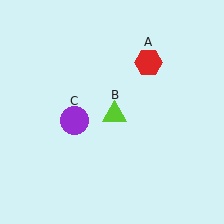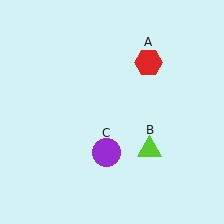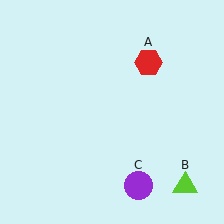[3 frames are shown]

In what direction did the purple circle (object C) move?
The purple circle (object C) moved down and to the right.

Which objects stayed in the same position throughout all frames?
Red hexagon (object A) remained stationary.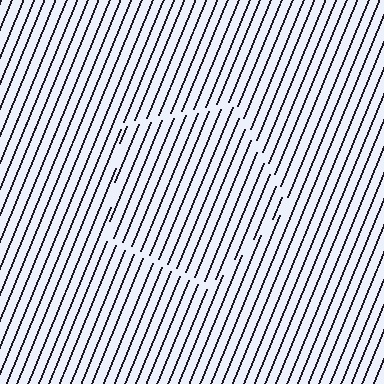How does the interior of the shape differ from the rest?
The interior of the shape contains the same grating, shifted by half a period — the contour is defined by the phase discontinuity where line-ends from the inner and outer gratings abut.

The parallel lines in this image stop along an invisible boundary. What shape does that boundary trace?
An illusory pentagon. The interior of the shape contains the same grating, shifted by half a period — the contour is defined by the phase discontinuity where line-ends from the inner and outer gratings abut.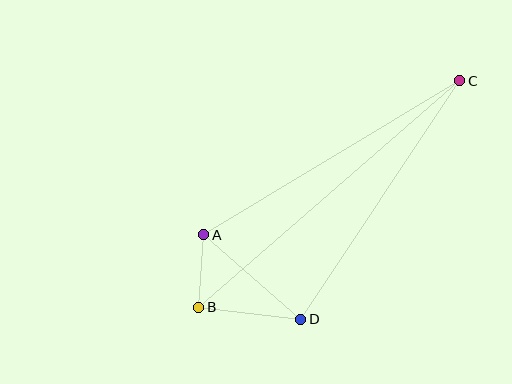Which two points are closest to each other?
Points A and B are closest to each other.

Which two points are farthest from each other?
Points B and C are farthest from each other.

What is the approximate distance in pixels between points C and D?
The distance between C and D is approximately 287 pixels.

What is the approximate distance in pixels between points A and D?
The distance between A and D is approximately 128 pixels.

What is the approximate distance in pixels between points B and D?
The distance between B and D is approximately 103 pixels.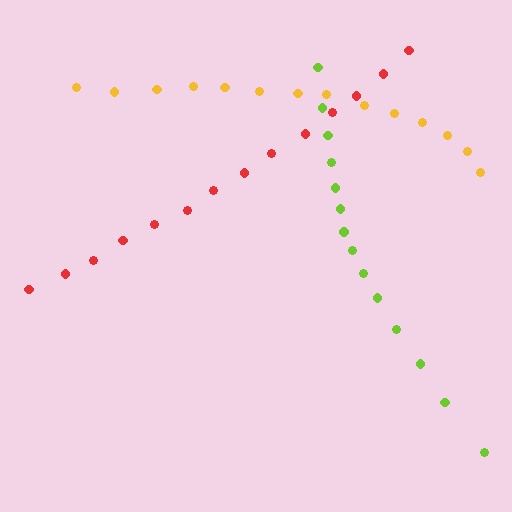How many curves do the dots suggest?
There are 3 distinct paths.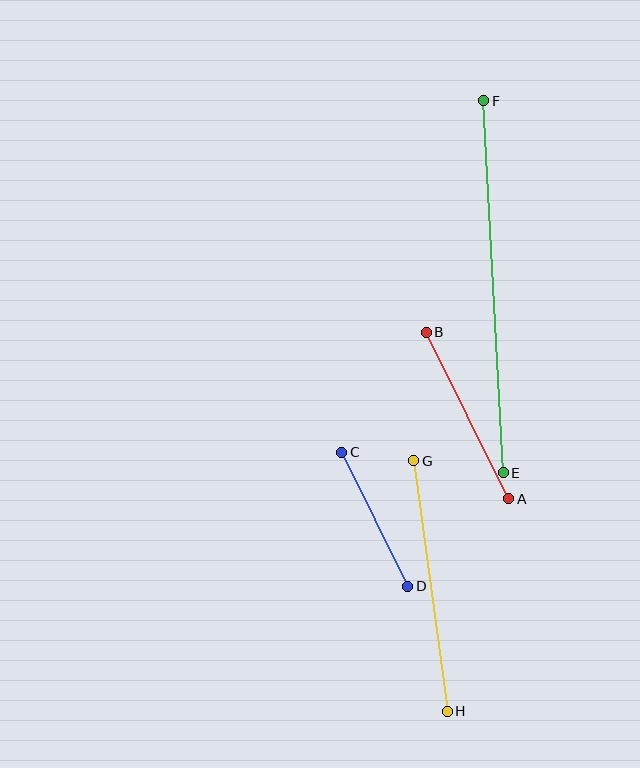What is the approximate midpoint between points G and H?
The midpoint is at approximately (431, 586) pixels.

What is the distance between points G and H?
The distance is approximately 253 pixels.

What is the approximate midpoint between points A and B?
The midpoint is at approximately (468, 416) pixels.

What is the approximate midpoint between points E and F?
The midpoint is at approximately (493, 287) pixels.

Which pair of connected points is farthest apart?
Points E and F are farthest apart.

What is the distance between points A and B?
The distance is approximately 185 pixels.